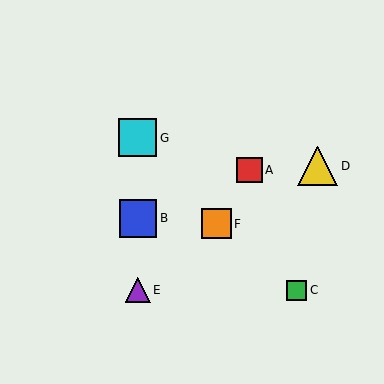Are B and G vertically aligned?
Yes, both are at x≈138.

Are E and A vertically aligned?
No, E is at x≈138 and A is at x≈249.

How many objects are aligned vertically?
3 objects (B, E, G) are aligned vertically.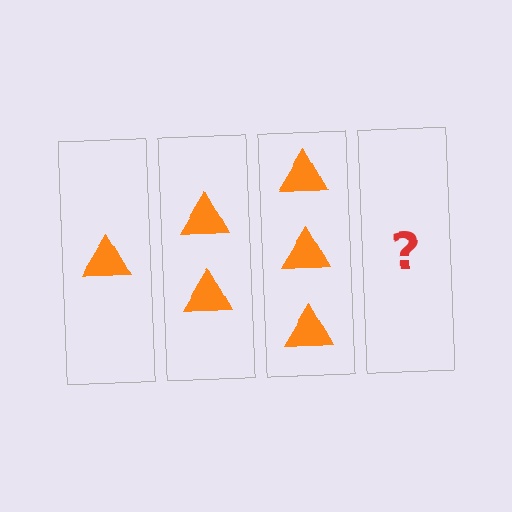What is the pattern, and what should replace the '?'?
The pattern is that each step adds one more triangle. The '?' should be 4 triangles.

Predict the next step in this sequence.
The next step is 4 triangles.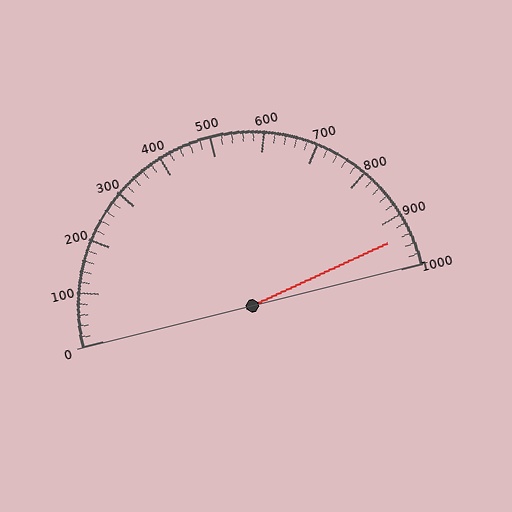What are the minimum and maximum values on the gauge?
The gauge ranges from 0 to 1000.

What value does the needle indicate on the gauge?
The needle indicates approximately 940.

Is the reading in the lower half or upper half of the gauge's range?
The reading is in the upper half of the range (0 to 1000).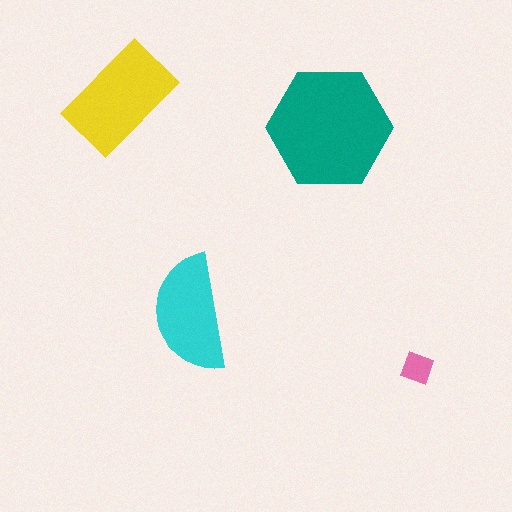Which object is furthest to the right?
The pink diamond is rightmost.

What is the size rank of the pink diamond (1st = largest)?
4th.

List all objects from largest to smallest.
The teal hexagon, the yellow rectangle, the cyan semicircle, the pink diamond.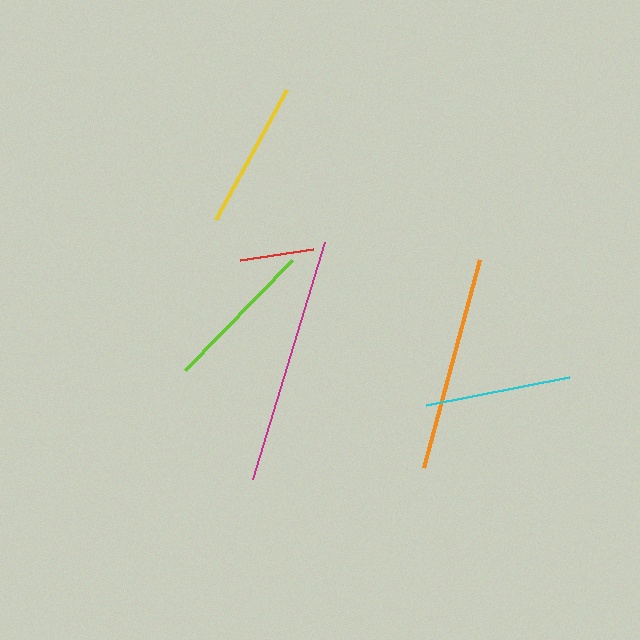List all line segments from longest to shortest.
From longest to shortest: magenta, orange, lime, yellow, cyan, red.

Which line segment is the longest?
The magenta line is the longest at approximately 248 pixels.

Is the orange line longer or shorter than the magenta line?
The magenta line is longer than the orange line.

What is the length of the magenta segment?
The magenta segment is approximately 248 pixels long.